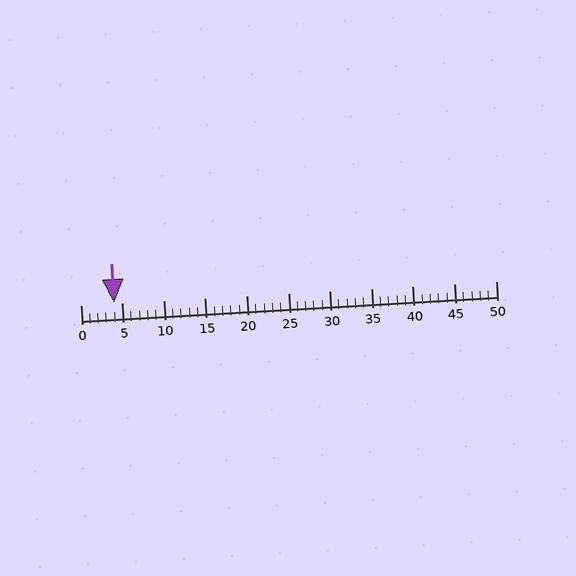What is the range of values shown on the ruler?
The ruler shows values from 0 to 50.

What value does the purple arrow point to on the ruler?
The purple arrow points to approximately 4.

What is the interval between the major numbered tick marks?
The major tick marks are spaced 5 units apart.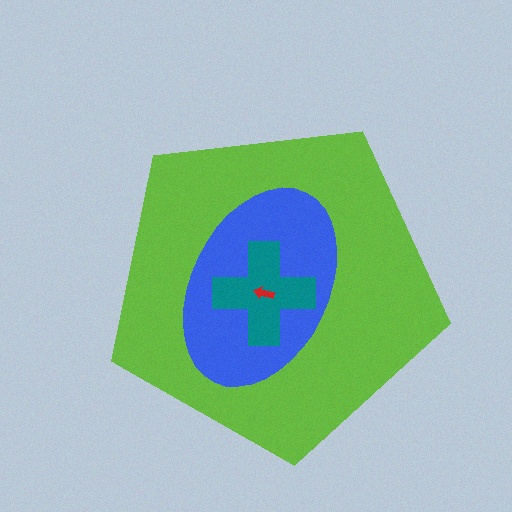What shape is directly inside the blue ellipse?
The teal cross.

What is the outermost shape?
The lime pentagon.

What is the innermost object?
The red arrow.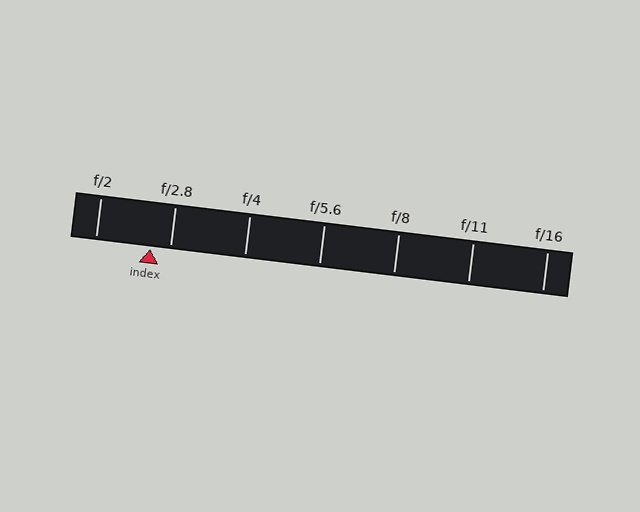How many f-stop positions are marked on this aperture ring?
There are 7 f-stop positions marked.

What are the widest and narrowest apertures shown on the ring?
The widest aperture shown is f/2 and the narrowest is f/16.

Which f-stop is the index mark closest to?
The index mark is closest to f/2.8.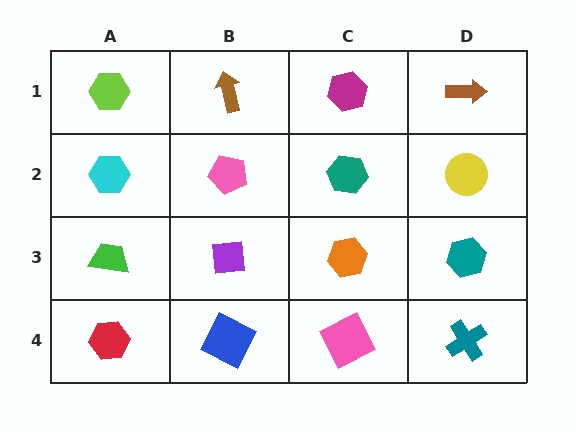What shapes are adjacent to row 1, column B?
A pink pentagon (row 2, column B), a lime hexagon (row 1, column A), a magenta hexagon (row 1, column C).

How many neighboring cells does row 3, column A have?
3.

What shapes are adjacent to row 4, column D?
A teal hexagon (row 3, column D), a pink square (row 4, column C).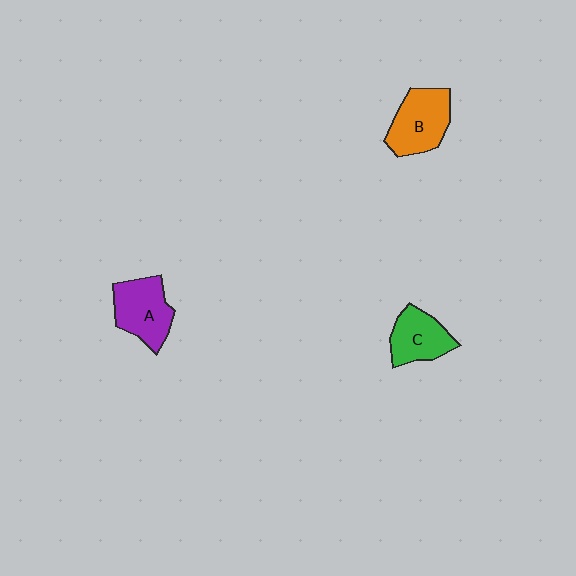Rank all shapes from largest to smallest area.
From largest to smallest: B (orange), A (purple), C (green).